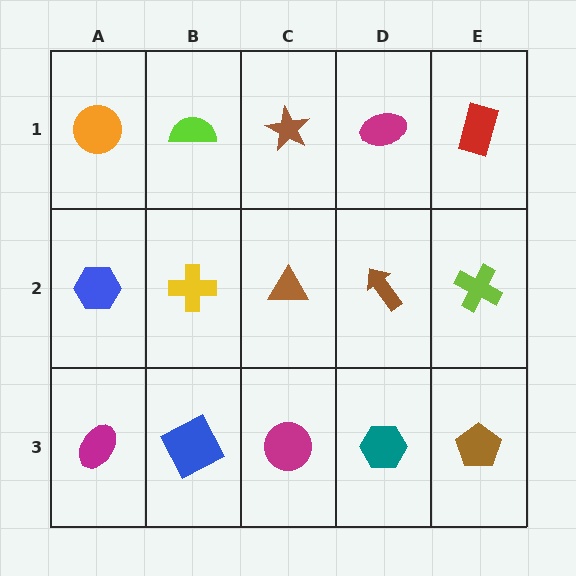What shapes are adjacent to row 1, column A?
A blue hexagon (row 2, column A), a lime semicircle (row 1, column B).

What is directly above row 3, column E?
A lime cross.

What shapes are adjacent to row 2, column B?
A lime semicircle (row 1, column B), a blue square (row 3, column B), a blue hexagon (row 2, column A), a brown triangle (row 2, column C).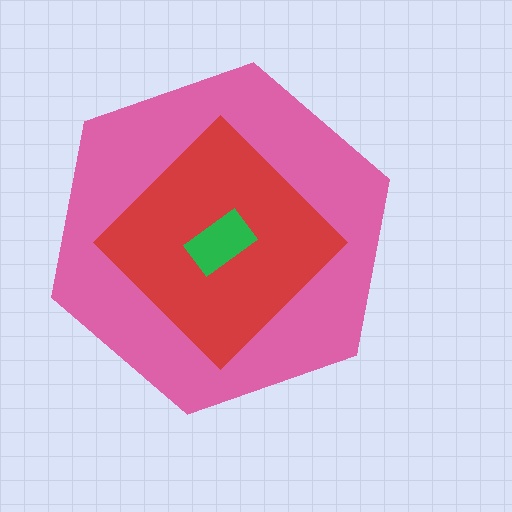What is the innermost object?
The green rectangle.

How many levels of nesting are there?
3.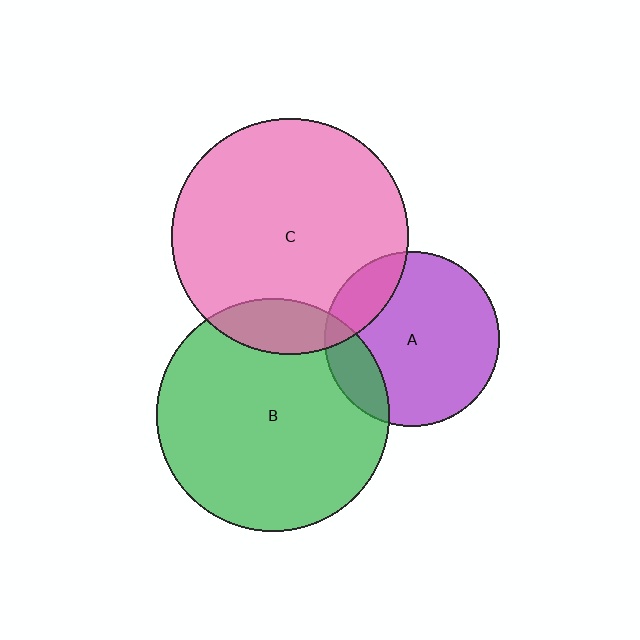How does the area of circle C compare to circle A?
Approximately 1.8 times.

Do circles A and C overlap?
Yes.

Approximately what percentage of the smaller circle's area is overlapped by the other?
Approximately 15%.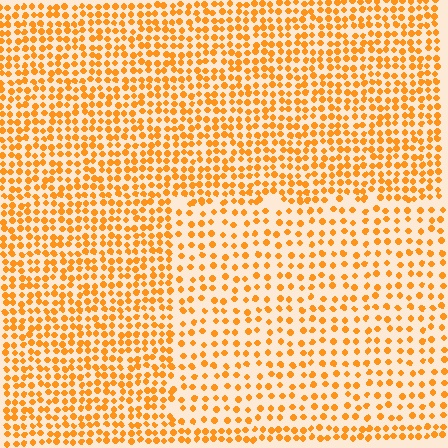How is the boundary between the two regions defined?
The boundary is defined by a change in element density (approximately 1.8x ratio). All elements are the same color, size, and shape.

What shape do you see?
I see a rectangle.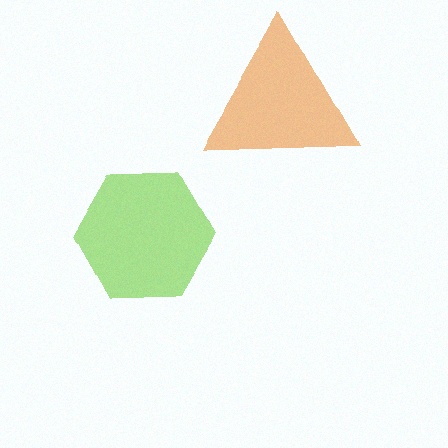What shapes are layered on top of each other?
The layered shapes are: a lime hexagon, an orange triangle.